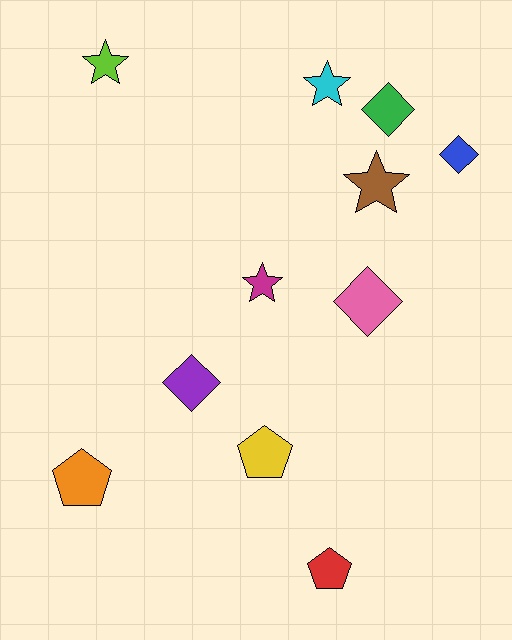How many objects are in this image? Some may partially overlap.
There are 11 objects.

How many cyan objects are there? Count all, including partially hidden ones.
There is 1 cyan object.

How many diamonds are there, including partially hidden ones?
There are 4 diamonds.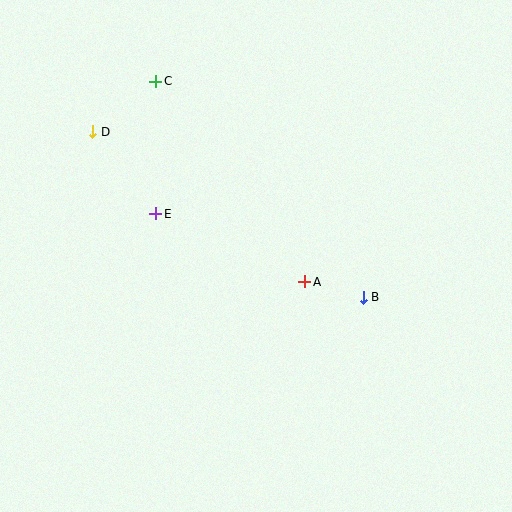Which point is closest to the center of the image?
Point A at (305, 282) is closest to the center.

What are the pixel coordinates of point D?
Point D is at (93, 132).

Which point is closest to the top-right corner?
Point B is closest to the top-right corner.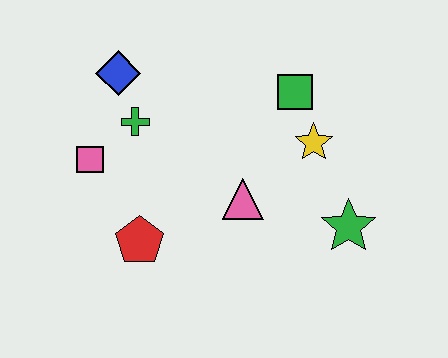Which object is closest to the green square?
The yellow star is closest to the green square.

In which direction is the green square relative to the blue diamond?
The green square is to the right of the blue diamond.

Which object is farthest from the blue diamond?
The green star is farthest from the blue diamond.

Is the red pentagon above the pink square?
No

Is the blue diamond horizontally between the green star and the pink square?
Yes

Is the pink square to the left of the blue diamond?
Yes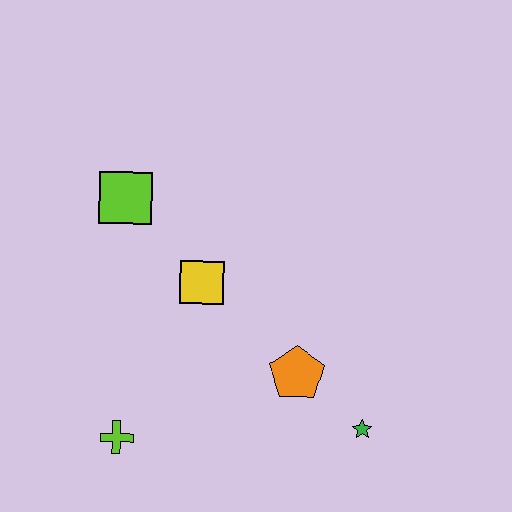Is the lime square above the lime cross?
Yes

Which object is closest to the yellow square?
The lime square is closest to the yellow square.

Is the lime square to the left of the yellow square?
Yes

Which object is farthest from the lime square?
The green star is farthest from the lime square.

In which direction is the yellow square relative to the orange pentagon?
The yellow square is to the left of the orange pentagon.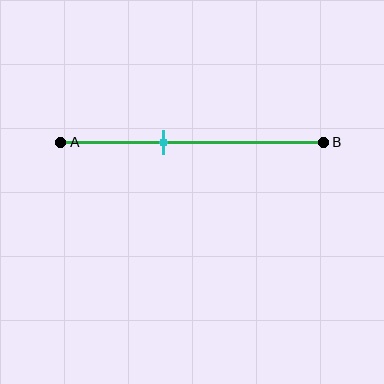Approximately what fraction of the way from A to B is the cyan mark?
The cyan mark is approximately 40% of the way from A to B.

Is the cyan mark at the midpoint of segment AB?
No, the mark is at about 40% from A, not at the 50% midpoint.